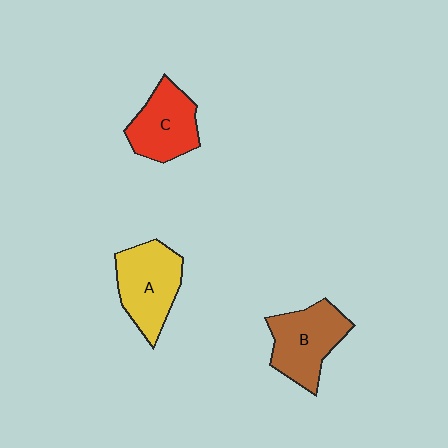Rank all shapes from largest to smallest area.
From largest to smallest: A (yellow), B (brown), C (red).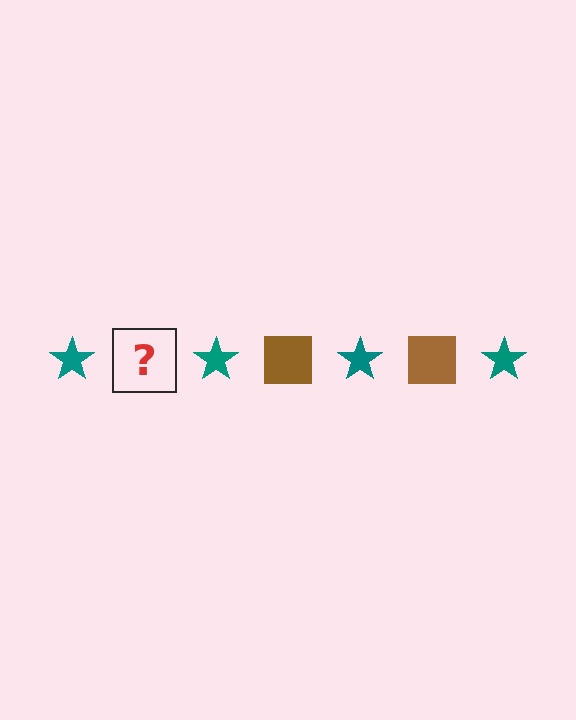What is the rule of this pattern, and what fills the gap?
The rule is that the pattern alternates between teal star and brown square. The gap should be filled with a brown square.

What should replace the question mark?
The question mark should be replaced with a brown square.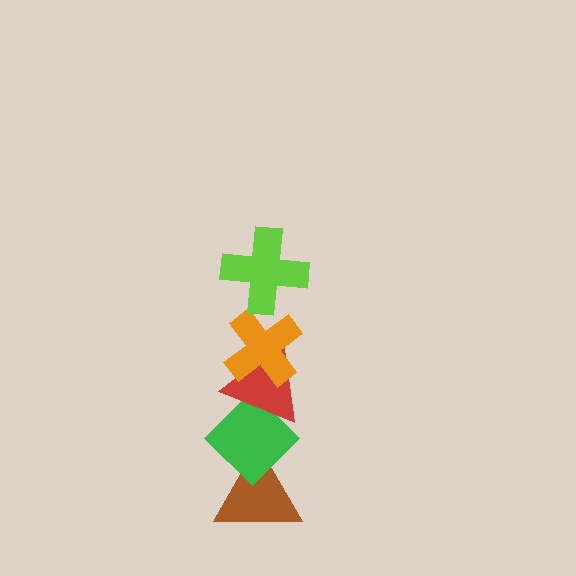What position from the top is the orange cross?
The orange cross is 2nd from the top.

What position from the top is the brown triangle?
The brown triangle is 5th from the top.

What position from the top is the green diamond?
The green diamond is 4th from the top.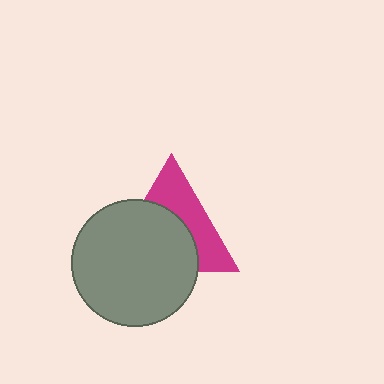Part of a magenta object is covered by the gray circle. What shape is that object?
It is a triangle.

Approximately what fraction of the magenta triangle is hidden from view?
Roughly 56% of the magenta triangle is hidden behind the gray circle.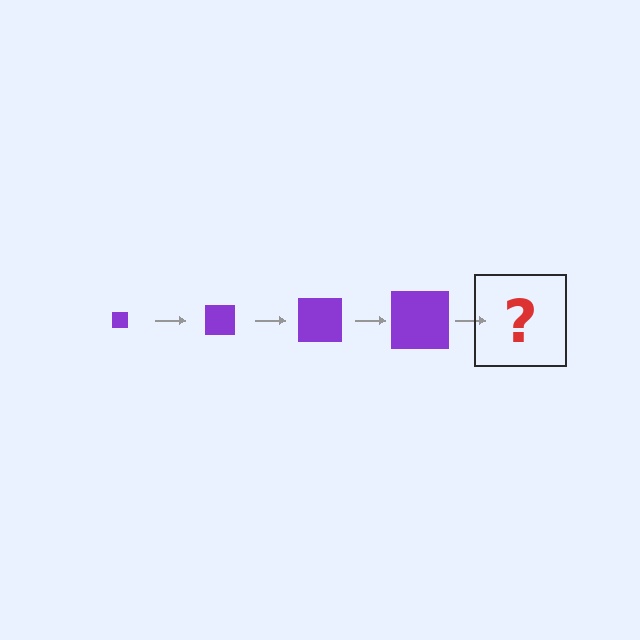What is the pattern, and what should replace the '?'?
The pattern is that the square gets progressively larger each step. The '?' should be a purple square, larger than the previous one.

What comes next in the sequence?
The next element should be a purple square, larger than the previous one.